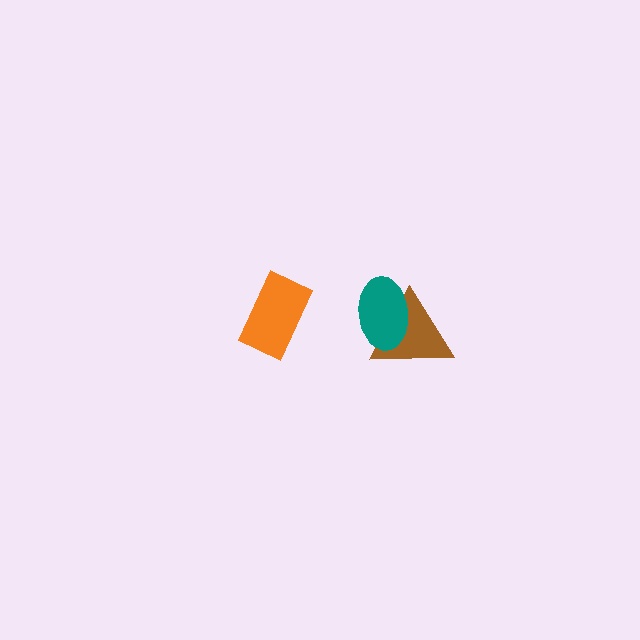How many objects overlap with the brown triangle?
1 object overlaps with the brown triangle.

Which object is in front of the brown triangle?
The teal ellipse is in front of the brown triangle.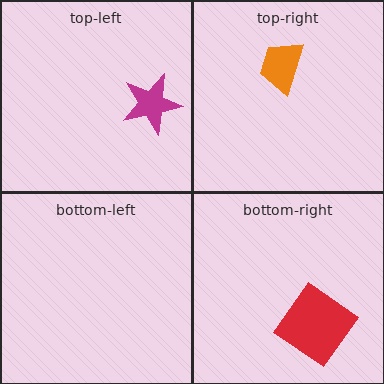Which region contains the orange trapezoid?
The top-right region.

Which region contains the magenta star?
The top-left region.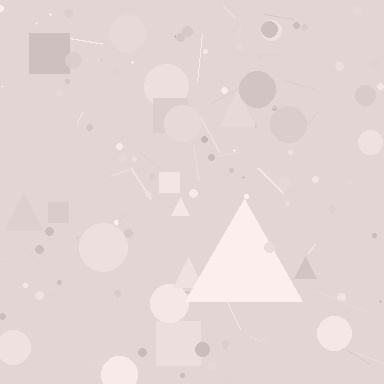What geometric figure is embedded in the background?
A triangle is embedded in the background.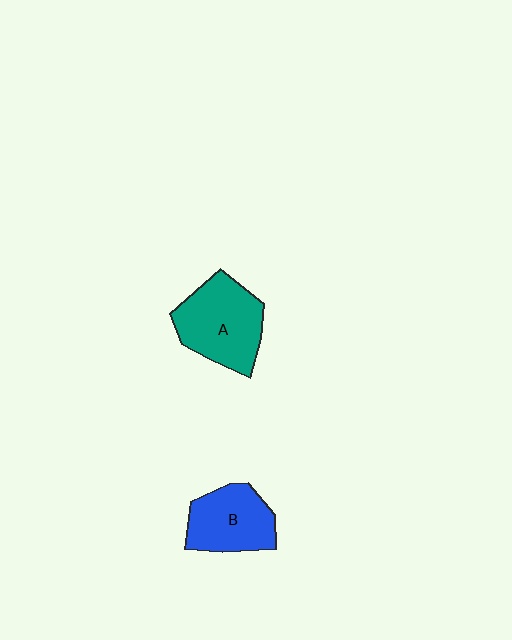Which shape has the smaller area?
Shape B (blue).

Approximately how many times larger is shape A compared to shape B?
Approximately 1.3 times.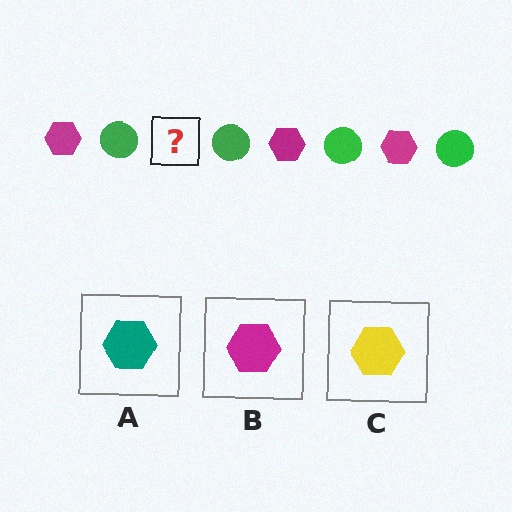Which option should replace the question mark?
Option B.